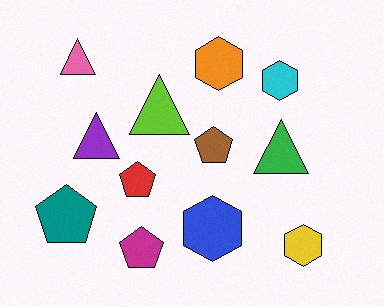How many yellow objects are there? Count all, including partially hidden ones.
There is 1 yellow object.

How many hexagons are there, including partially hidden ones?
There are 4 hexagons.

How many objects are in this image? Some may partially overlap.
There are 12 objects.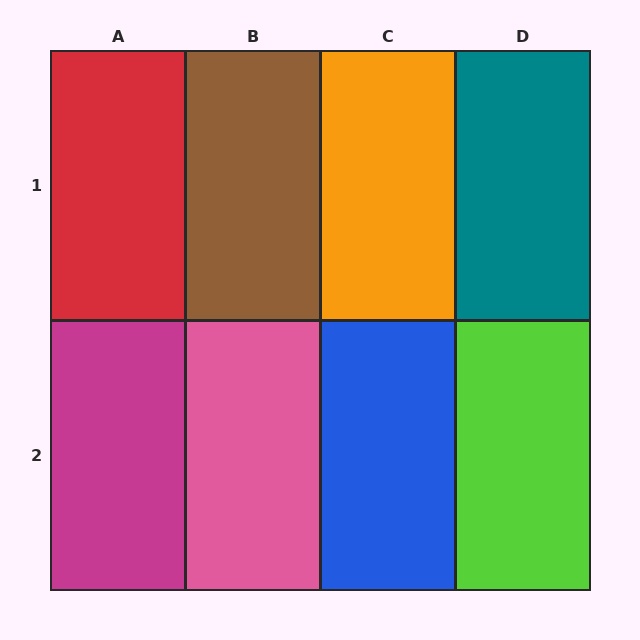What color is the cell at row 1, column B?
Brown.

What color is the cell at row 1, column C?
Orange.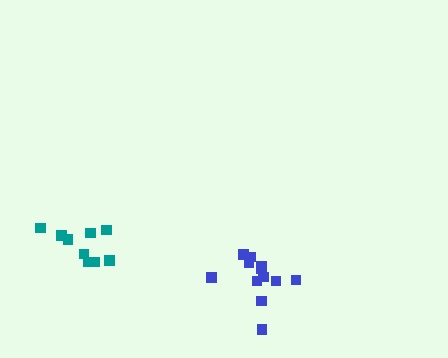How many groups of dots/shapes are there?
There are 2 groups.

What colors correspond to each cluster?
The clusters are colored: teal, blue.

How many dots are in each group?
Group 1: 9 dots, Group 2: 12 dots (21 total).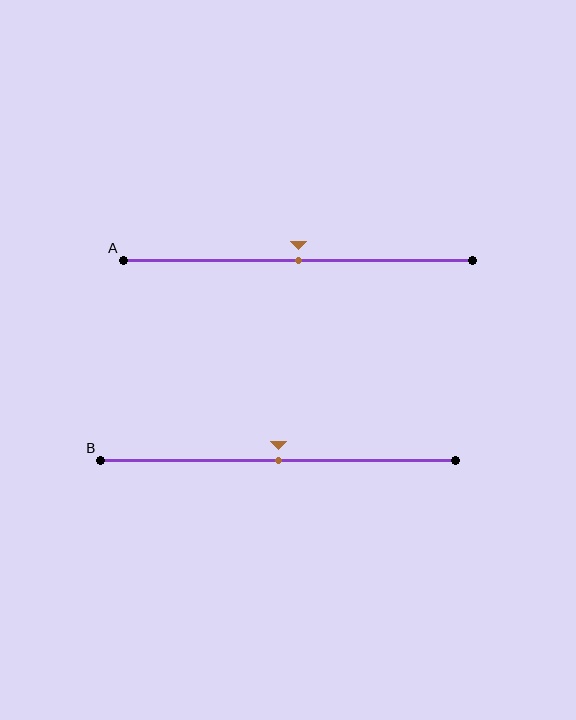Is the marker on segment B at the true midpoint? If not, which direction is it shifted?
Yes, the marker on segment B is at the true midpoint.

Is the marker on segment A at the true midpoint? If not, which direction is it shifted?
Yes, the marker on segment A is at the true midpoint.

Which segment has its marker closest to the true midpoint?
Segment A has its marker closest to the true midpoint.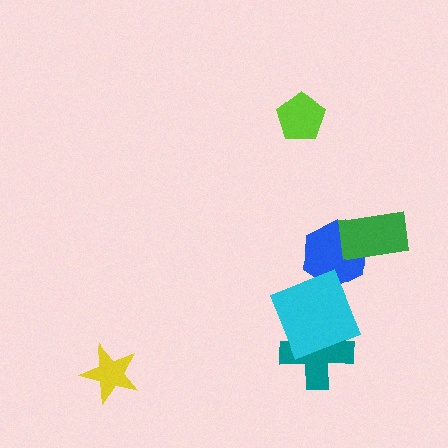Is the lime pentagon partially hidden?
No, no other shape covers it.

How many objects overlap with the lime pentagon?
0 objects overlap with the lime pentagon.